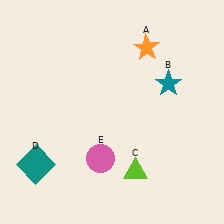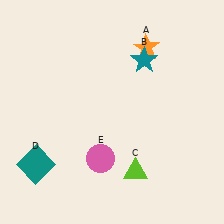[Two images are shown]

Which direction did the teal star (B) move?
The teal star (B) moved left.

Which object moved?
The teal star (B) moved left.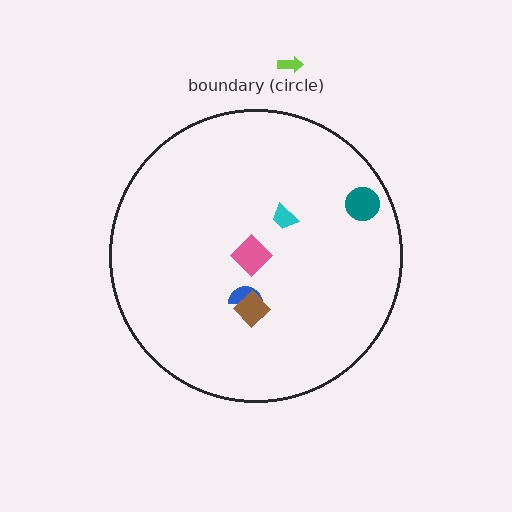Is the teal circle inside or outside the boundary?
Inside.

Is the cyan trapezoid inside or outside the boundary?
Inside.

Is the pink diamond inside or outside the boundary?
Inside.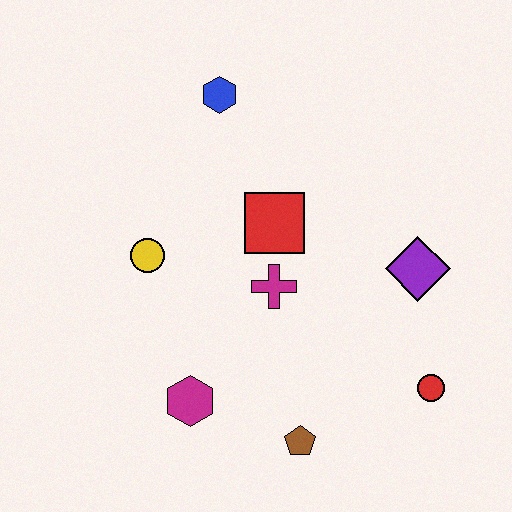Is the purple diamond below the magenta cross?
No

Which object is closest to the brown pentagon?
The magenta hexagon is closest to the brown pentagon.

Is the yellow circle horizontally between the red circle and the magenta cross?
No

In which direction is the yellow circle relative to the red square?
The yellow circle is to the left of the red square.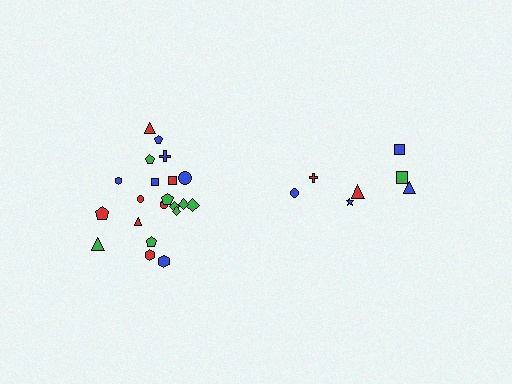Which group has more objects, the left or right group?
The left group.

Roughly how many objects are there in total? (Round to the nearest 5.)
Roughly 30 objects in total.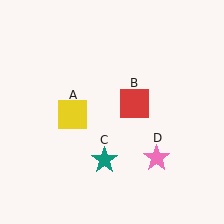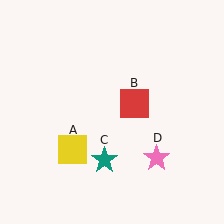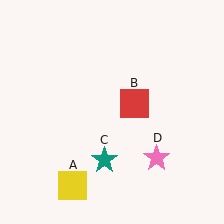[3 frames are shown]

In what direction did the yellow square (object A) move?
The yellow square (object A) moved down.